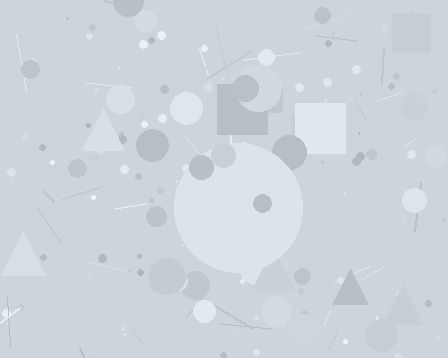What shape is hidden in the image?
A circle is hidden in the image.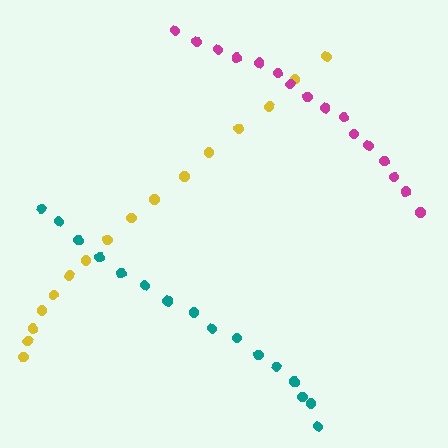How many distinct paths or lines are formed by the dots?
There are 3 distinct paths.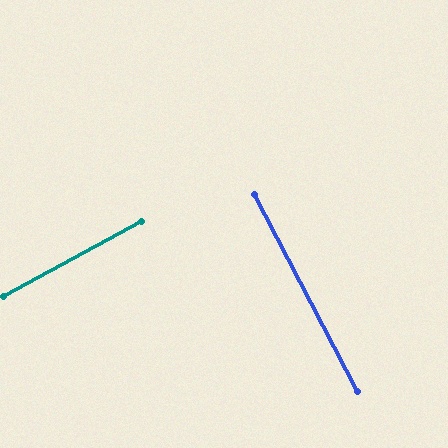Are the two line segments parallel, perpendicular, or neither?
Perpendicular — they meet at approximately 89°.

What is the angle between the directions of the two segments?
Approximately 89 degrees.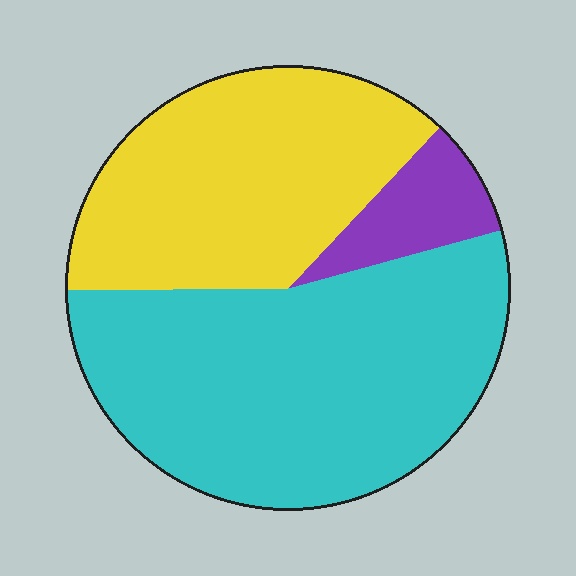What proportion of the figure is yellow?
Yellow covers around 35% of the figure.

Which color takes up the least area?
Purple, at roughly 10%.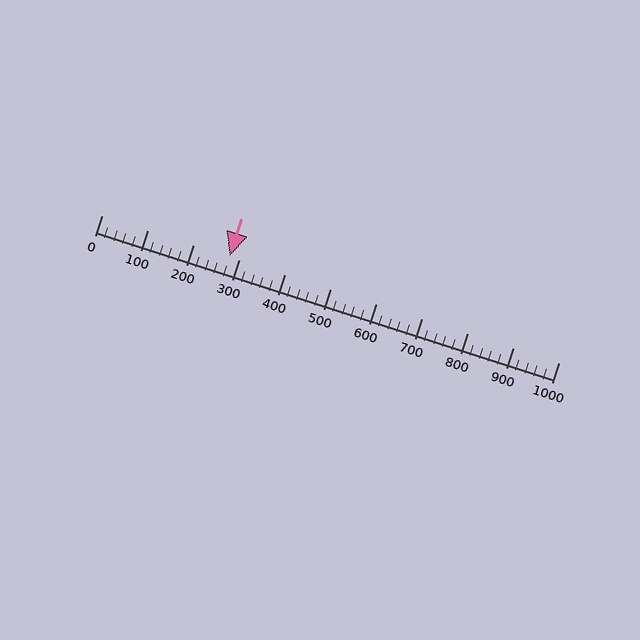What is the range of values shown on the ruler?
The ruler shows values from 0 to 1000.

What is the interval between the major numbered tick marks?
The major tick marks are spaced 100 units apart.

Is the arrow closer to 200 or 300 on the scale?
The arrow is closer to 300.